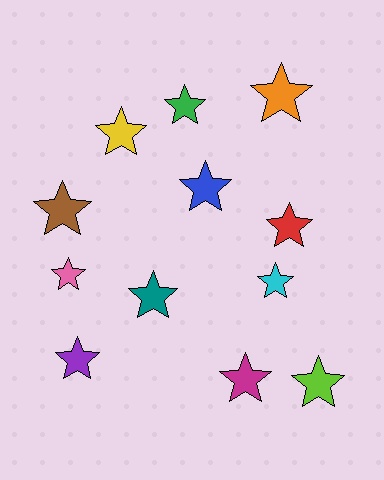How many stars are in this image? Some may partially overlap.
There are 12 stars.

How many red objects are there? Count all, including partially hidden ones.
There is 1 red object.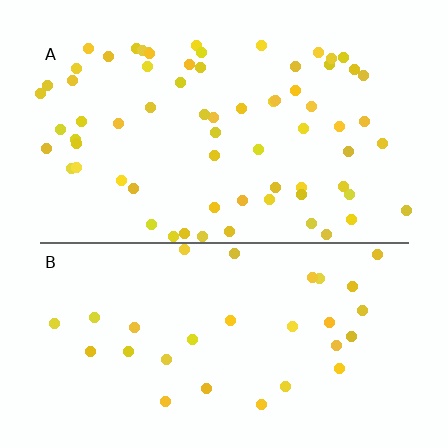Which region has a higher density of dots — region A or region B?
A (the top).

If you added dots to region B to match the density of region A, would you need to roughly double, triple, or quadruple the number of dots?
Approximately double.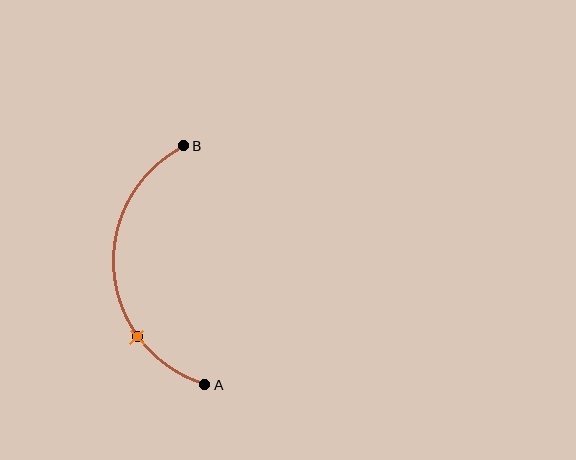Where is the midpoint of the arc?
The arc midpoint is the point on the curve farthest from the straight line joining A and B. It sits to the left of that line.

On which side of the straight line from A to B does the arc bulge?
The arc bulges to the left of the straight line connecting A and B.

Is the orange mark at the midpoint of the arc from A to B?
No. The orange mark lies on the arc but is closer to endpoint A. The arc midpoint would be at the point on the curve equidistant along the arc from both A and B.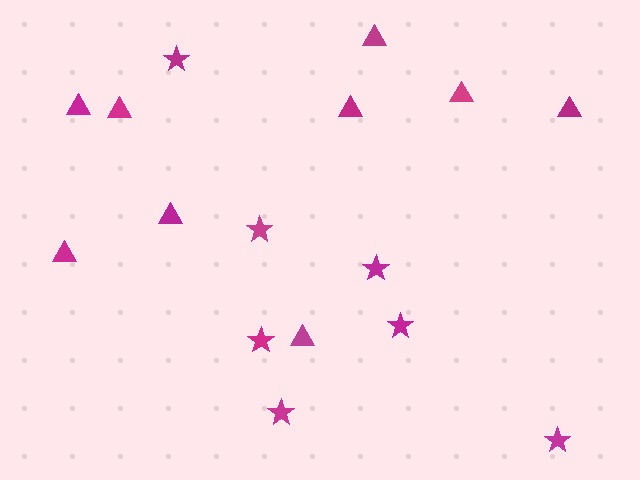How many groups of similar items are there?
There are 2 groups: one group of stars (7) and one group of triangles (9).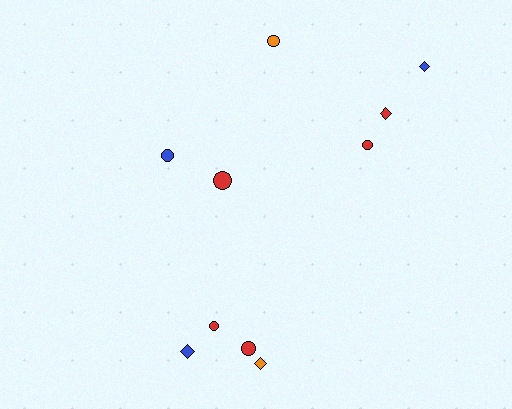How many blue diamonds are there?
There are 2 blue diamonds.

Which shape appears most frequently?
Circle, with 6 objects.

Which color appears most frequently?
Red, with 5 objects.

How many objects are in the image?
There are 10 objects.